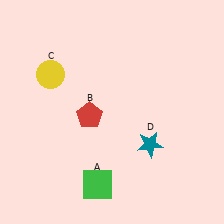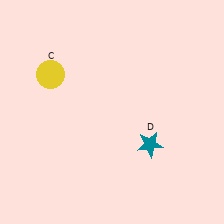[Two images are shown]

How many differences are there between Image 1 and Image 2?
There are 2 differences between the two images.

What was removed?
The green square (A), the red pentagon (B) were removed in Image 2.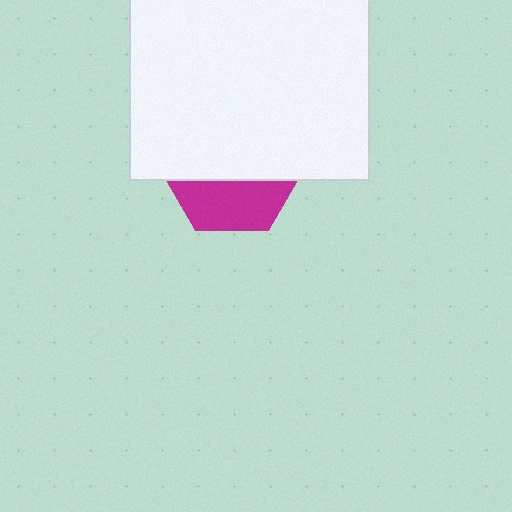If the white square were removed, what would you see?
You would see the complete magenta hexagon.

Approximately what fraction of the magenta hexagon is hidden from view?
Roughly 63% of the magenta hexagon is hidden behind the white square.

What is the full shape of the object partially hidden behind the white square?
The partially hidden object is a magenta hexagon.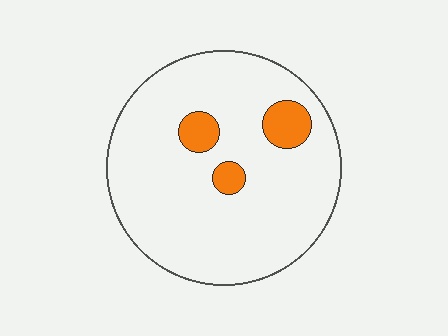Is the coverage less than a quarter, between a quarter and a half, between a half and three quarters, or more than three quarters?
Less than a quarter.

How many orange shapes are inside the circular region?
3.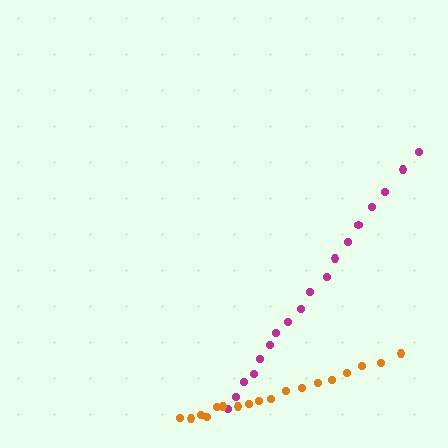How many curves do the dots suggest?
There are 2 distinct paths.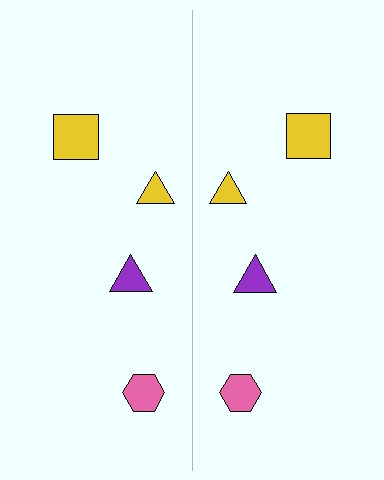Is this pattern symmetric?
Yes, this pattern has bilateral (reflection) symmetry.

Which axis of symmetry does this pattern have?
The pattern has a vertical axis of symmetry running through the center of the image.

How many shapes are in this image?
There are 8 shapes in this image.